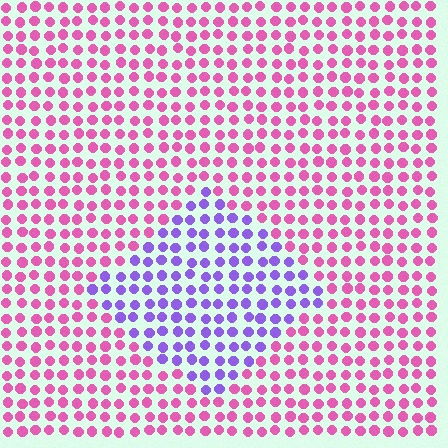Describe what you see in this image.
The image is filled with small pink elements in a uniform arrangement. A diamond-shaped region is visible where the elements are tinted to a slightly different hue, forming a subtle color boundary.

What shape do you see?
I see a diamond.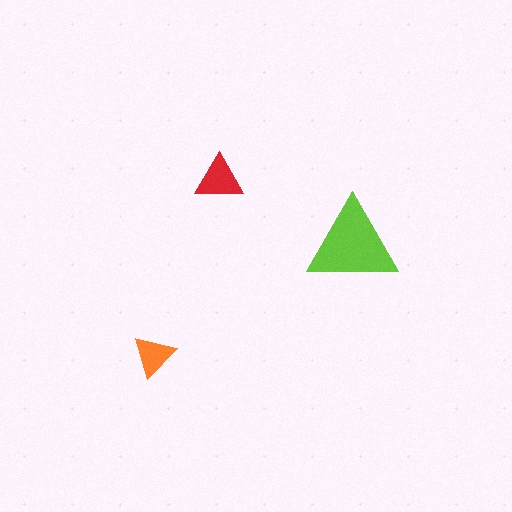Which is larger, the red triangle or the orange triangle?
The red one.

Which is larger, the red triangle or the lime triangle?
The lime one.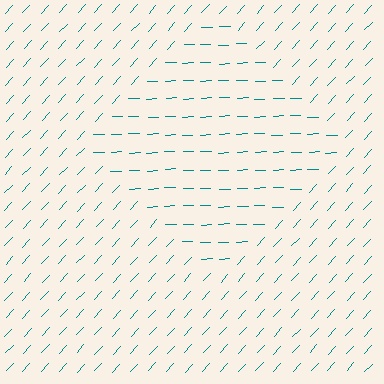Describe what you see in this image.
The image is filled with small teal line segments. A diamond region in the image has lines oriented differently from the surrounding lines, creating a visible texture boundary.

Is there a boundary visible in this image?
Yes, there is a texture boundary formed by a change in line orientation.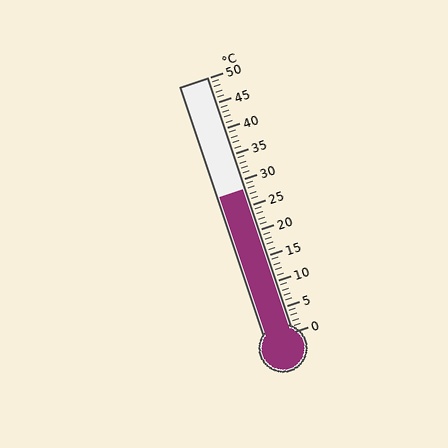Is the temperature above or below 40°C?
The temperature is below 40°C.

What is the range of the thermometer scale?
The thermometer scale ranges from 0°C to 50°C.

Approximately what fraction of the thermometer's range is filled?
The thermometer is filled to approximately 55% of its range.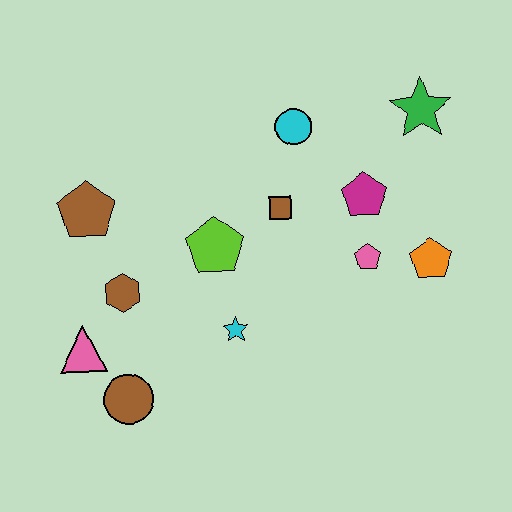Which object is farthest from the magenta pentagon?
The pink triangle is farthest from the magenta pentagon.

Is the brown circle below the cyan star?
Yes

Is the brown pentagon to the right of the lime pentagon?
No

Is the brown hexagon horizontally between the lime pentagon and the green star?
No